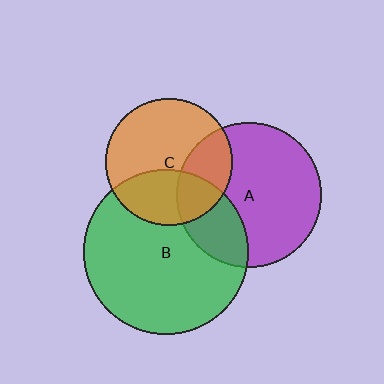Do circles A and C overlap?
Yes.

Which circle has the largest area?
Circle B (green).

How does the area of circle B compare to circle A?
Approximately 1.3 times.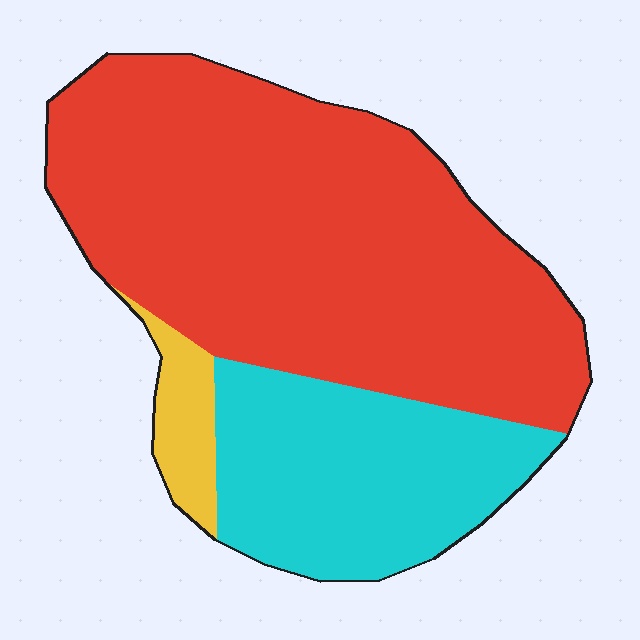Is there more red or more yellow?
Red.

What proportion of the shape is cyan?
Cyan covers around 30% of the shape.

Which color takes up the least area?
Yellow, at roughly 5%.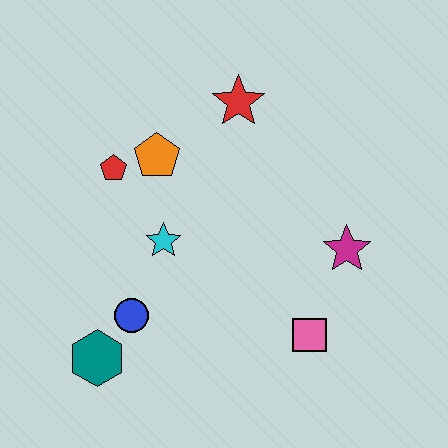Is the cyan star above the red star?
No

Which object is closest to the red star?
The orange pentagon is closest to the red star.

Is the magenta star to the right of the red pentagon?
Yes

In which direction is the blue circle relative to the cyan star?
The blue circle is below the cyan star.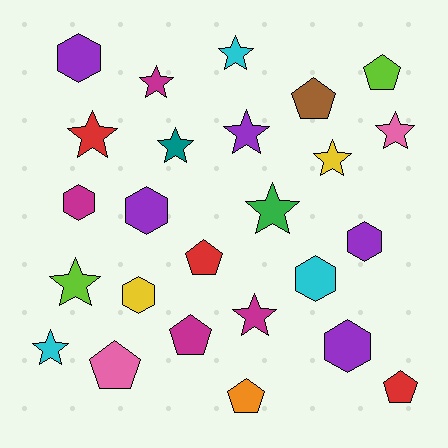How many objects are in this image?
There are 25 objects.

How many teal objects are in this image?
There is 1 teal object.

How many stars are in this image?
There are 11 stars.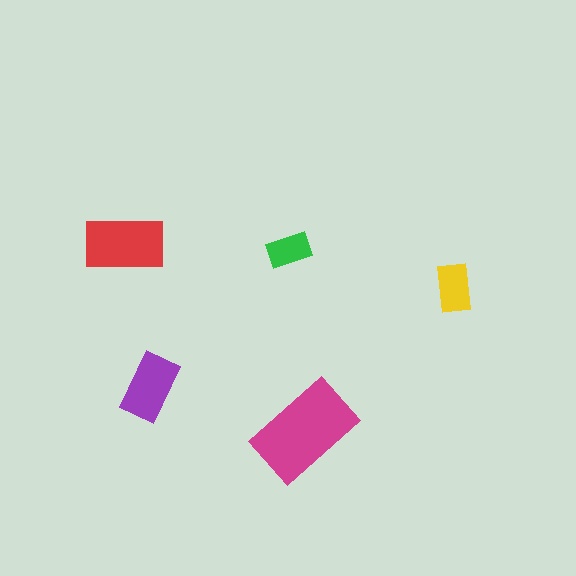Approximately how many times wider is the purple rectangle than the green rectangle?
About 1.5 times wider.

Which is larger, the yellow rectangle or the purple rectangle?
The purple one.